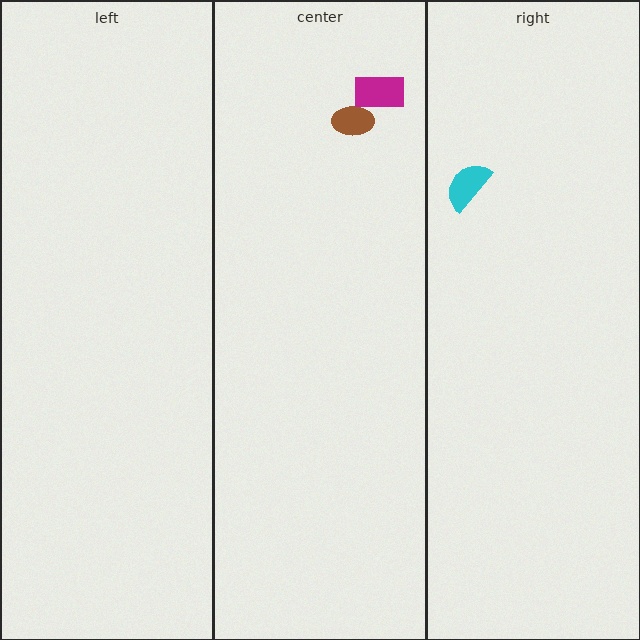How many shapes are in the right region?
1.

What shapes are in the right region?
The cyan semicircle.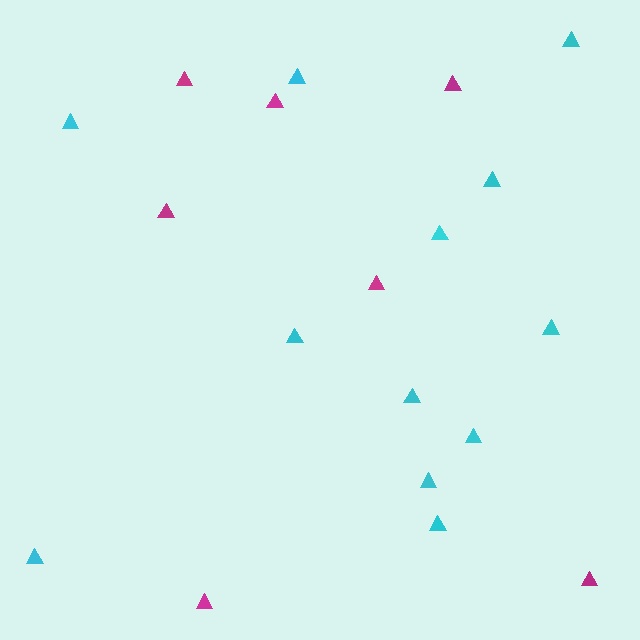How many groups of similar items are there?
There are 2 groups: one group of cyan triangles (12) and one group of magenta triangles (7).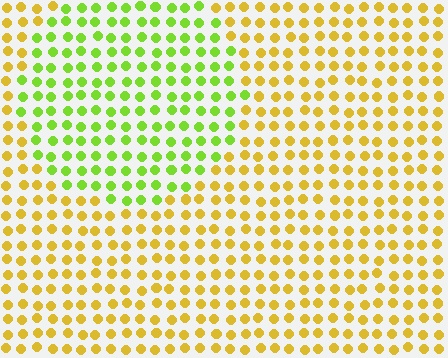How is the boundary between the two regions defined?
The boundary is defined purely by a slight shift in hue (about 46 degrees). Spacing, size, and orientation are identical on both sides.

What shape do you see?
I see a circle.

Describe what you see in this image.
The image is filled with small yellow elements in a uniform arrangement. A circle-shaped region is visible where the elements are tinted to a slightly different hue, forming a subtle color boundary.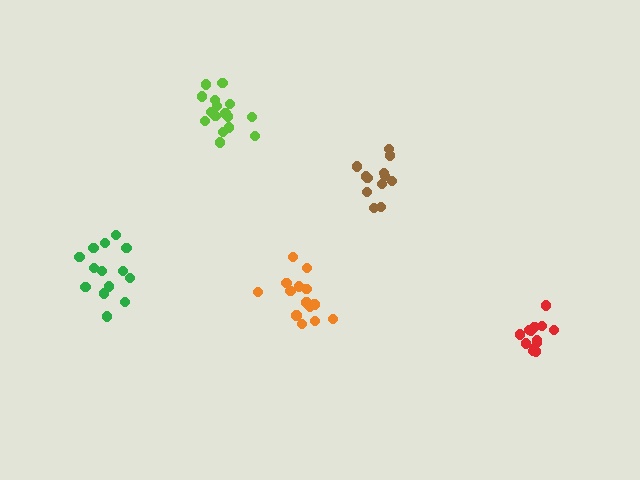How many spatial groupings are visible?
There are 5 spatial groupings.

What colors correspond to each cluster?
The clusters are colored: lime, orange, brown, green, red.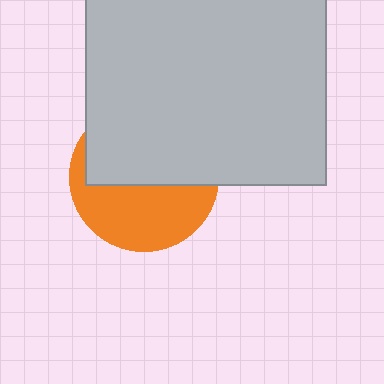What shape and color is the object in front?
The object in front is a light gray square.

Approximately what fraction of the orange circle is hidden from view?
Roughly 54% of the orange circle is hidden behind the light gray square.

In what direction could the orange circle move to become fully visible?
The orange circle could move down. That would shift it out from behind the light gray square entirely.